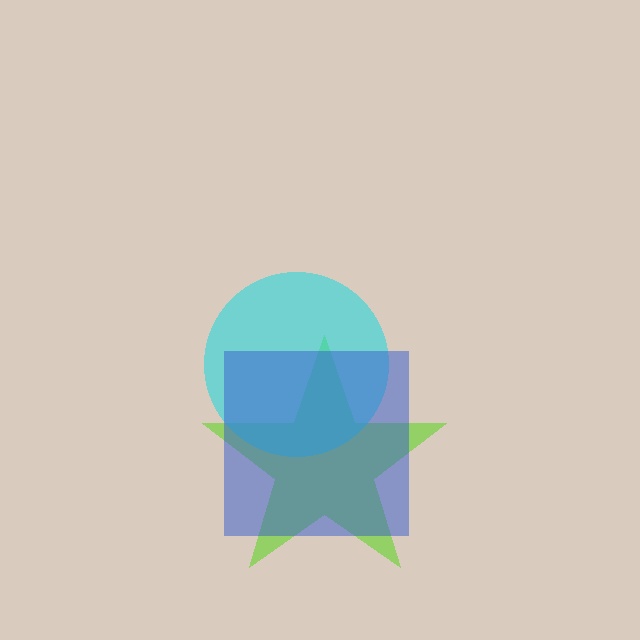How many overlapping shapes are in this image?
There are 3 overlapping shapes in the image.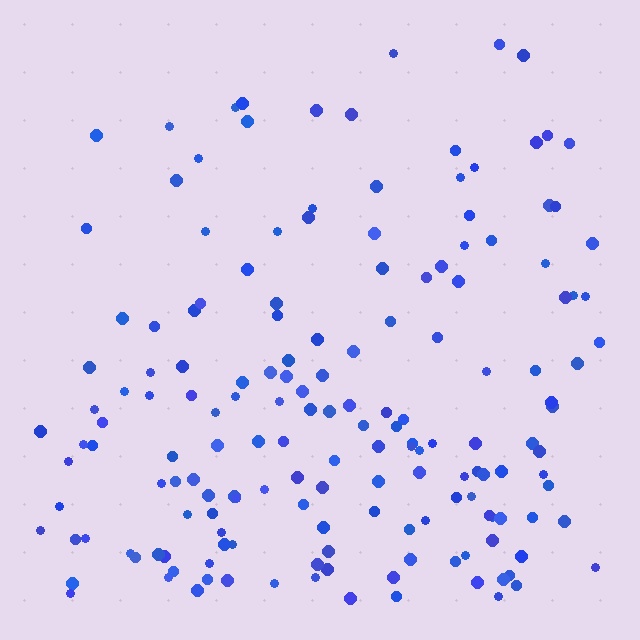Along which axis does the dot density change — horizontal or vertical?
Vertical.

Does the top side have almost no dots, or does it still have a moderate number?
Still a moderate number, just noticeably fewer than the bottom.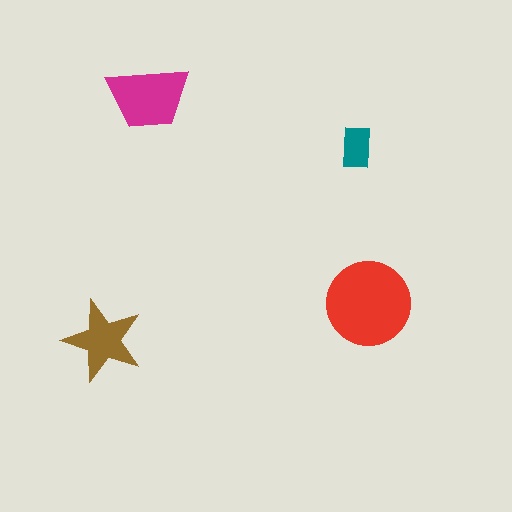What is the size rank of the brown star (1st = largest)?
3rd.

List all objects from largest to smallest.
The red circle, the magenta trapezoid, the brown star, the teal rectangle.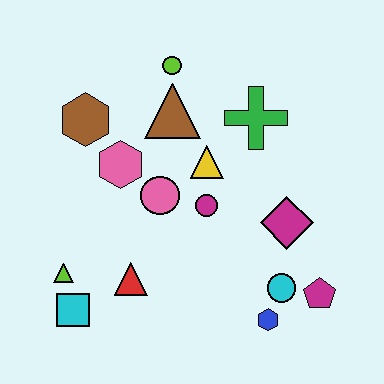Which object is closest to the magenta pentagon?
The cyan circle is closest to the magenta pentagon.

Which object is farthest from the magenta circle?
The cyan square is farthest from the magenta circle.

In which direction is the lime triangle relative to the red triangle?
The lime triangle is to the left of the red triangle.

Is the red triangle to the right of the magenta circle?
No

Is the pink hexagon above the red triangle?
Yes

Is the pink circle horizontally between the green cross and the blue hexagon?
No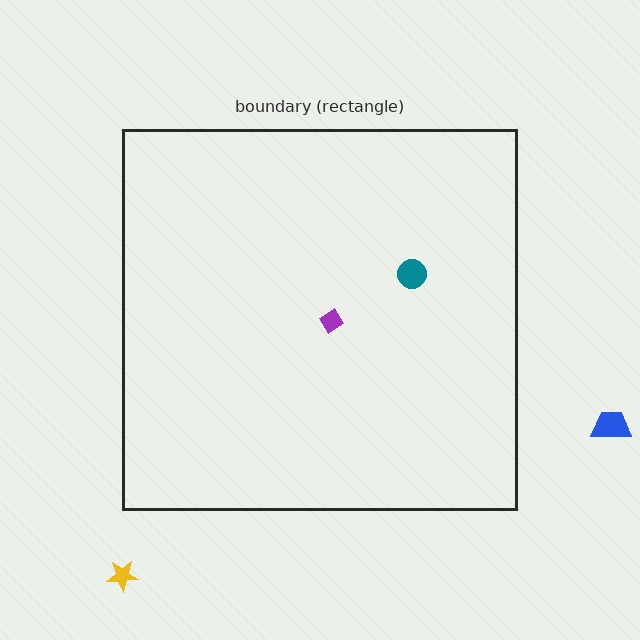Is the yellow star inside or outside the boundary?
Outside.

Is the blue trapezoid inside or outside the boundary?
Outside.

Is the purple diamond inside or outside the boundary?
Inside.